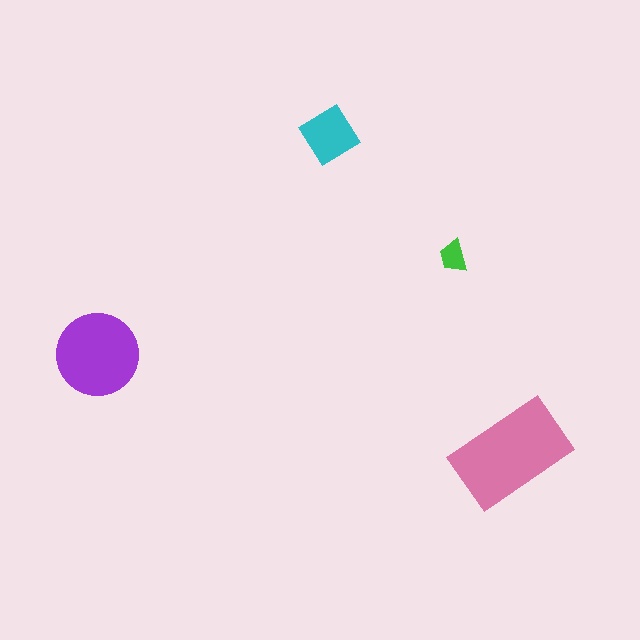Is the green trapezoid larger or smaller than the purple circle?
Smaller.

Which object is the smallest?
The green trapezoid.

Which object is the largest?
The pink rectangle.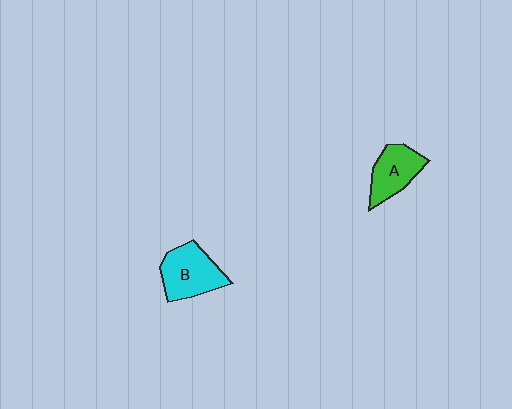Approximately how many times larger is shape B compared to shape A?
Approximately 1.2 times.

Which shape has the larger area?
Shape B (cyan).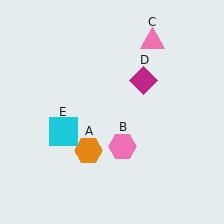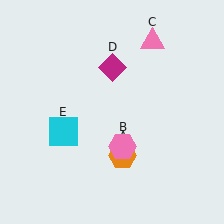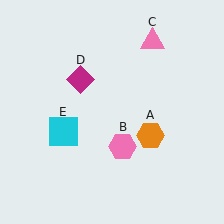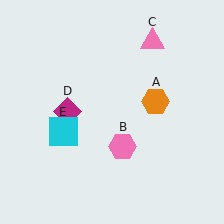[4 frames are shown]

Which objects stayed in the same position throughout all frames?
Pink hexagon (object B) and pink triangle (object C) and cyan square (object E) remained stationary.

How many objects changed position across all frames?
2 objects changed position: orange hexagon (object A), magenta diamond (object D).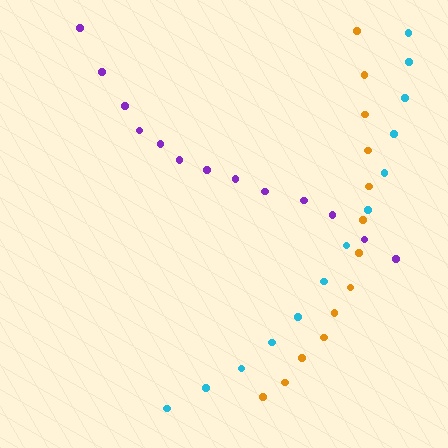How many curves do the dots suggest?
There are 3 distinct paths.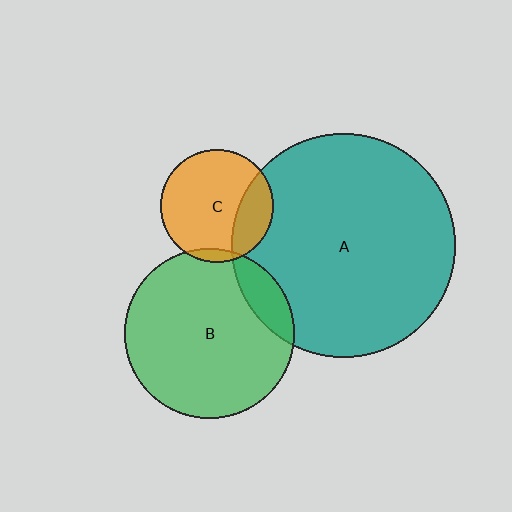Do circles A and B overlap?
Yes.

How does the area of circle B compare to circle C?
Approximately 2.3 times.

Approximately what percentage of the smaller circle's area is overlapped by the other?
Approximately 15%.